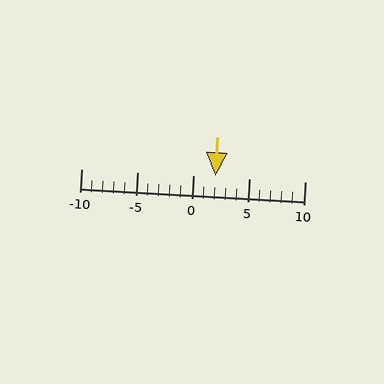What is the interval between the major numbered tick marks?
The major tick marks are spaced 5 units apart.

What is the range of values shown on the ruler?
The ruler shows values from -10 to 10.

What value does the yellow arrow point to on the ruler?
The yellow arrow points to approximately 2.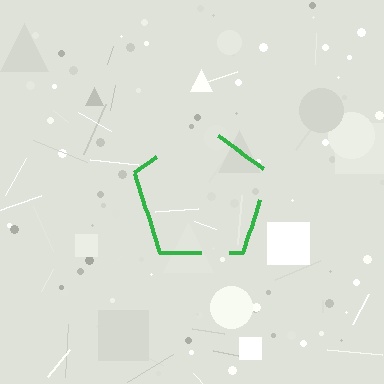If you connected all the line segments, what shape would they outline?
They would outline a pentagon.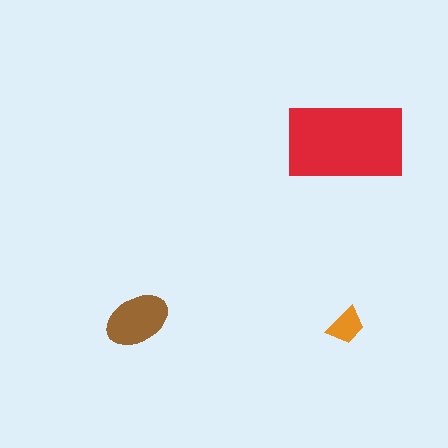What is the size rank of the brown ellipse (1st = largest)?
2nd.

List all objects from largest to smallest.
The red rectangle, the brown ellipse, the orange trapezoid.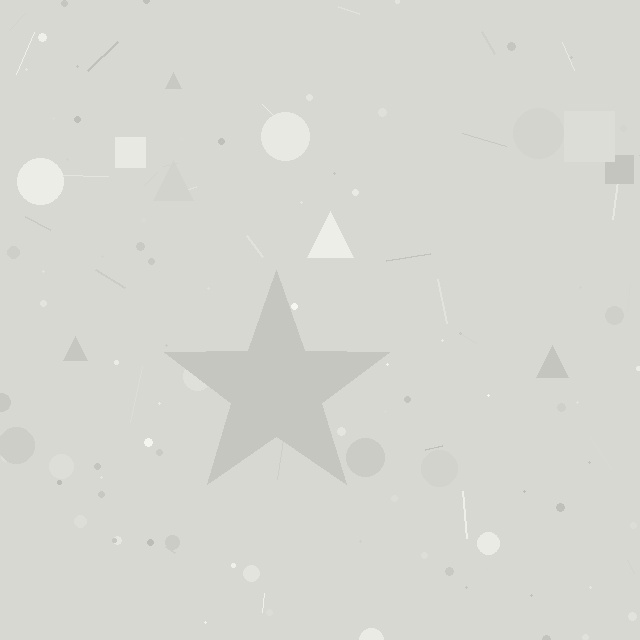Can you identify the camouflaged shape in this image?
The camouflaged shape is a star.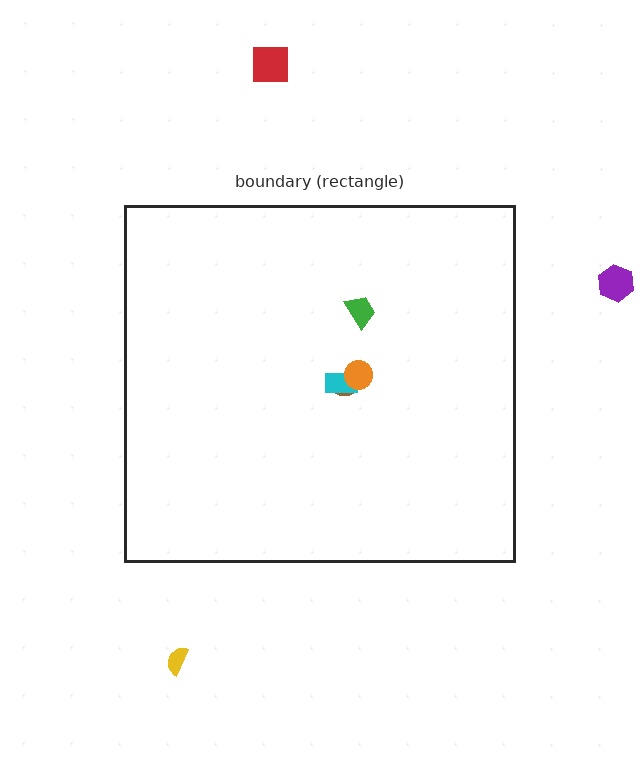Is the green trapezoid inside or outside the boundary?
Inside.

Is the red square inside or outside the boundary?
Outside.